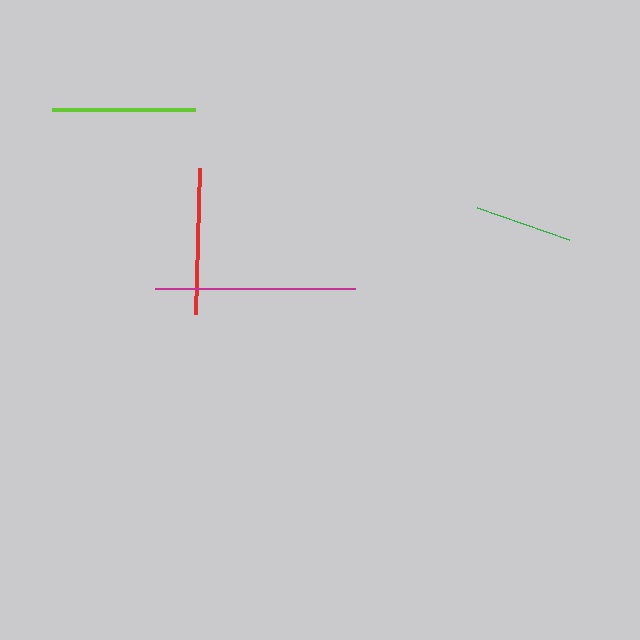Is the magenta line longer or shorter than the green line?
The magenta line is longer than the green line.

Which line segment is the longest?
The magenta line is the longest at approximately 200 pixels.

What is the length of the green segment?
The green segment is approximately 98 pixels long.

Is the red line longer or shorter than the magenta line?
The magenta line is longer than the red line.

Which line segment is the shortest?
The green line is the shortest at approximately 98 pixels.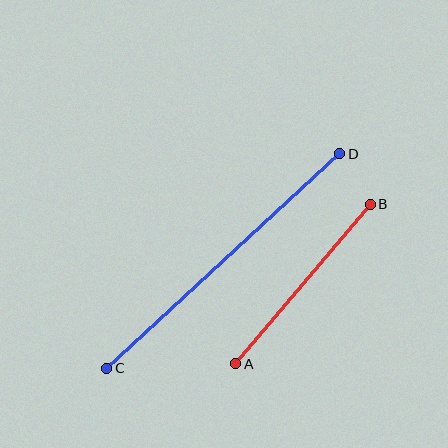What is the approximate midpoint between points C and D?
The midpoint is at approximately (223, 261) pixels.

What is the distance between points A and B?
The distance is approximately 208 pixels.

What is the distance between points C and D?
The distance is approximately 317 pixels.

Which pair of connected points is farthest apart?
Points C and D are farthest apart.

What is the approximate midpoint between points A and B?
The midpoint is at approximately (303, 284) pixels.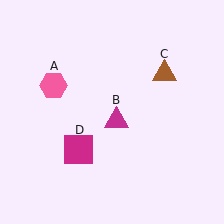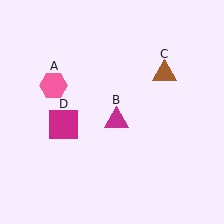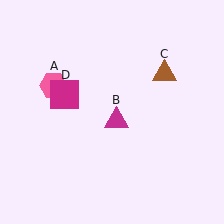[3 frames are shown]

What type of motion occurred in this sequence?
The magenta square (object D) rotated clockwise around the center of the scene.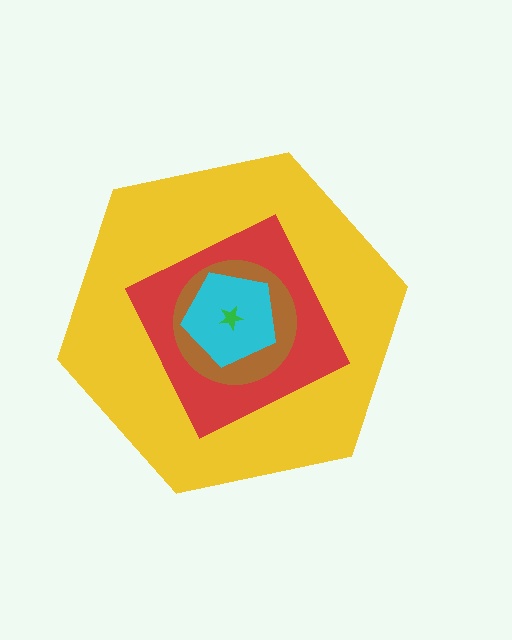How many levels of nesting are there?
5.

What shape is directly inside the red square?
The brown circle.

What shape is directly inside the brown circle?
The cyan pentagon.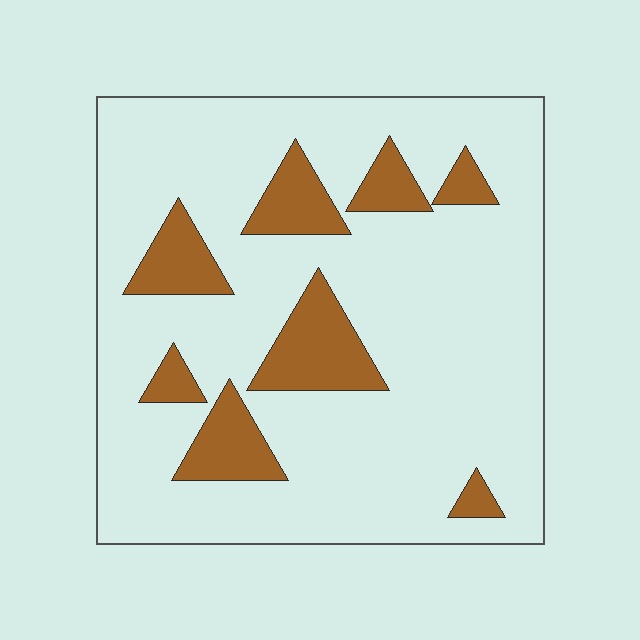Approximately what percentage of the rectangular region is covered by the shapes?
Approximately 20%.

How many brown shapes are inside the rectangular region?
8.